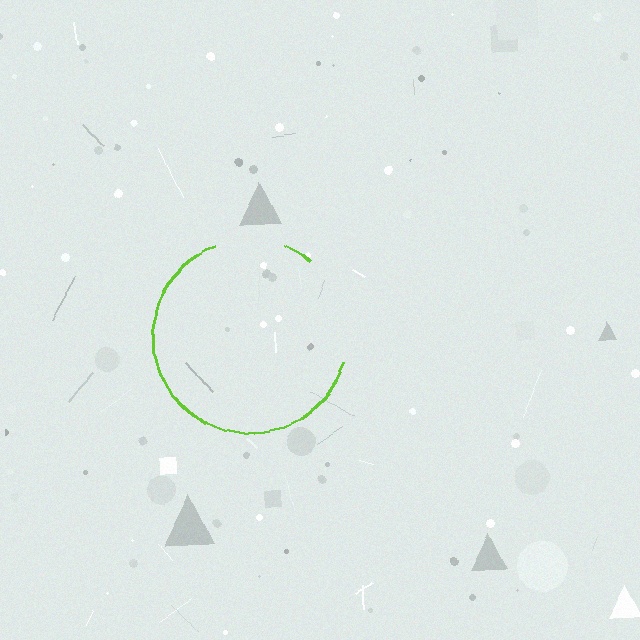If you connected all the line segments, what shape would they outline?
They would outline a circle.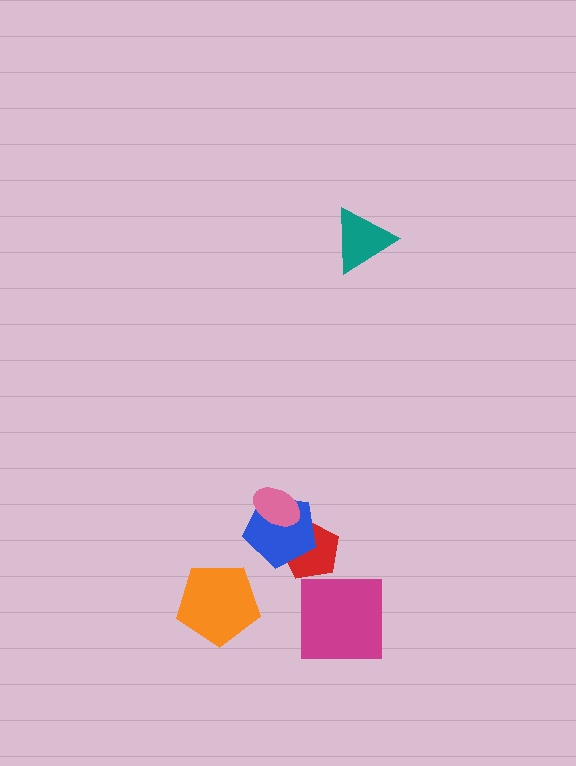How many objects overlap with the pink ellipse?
1 object overlaps with the pink ellipse.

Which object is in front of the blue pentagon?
The pink ellipse is in front of the blue pentagon.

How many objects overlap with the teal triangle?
0 objects overlap with the teal triangle.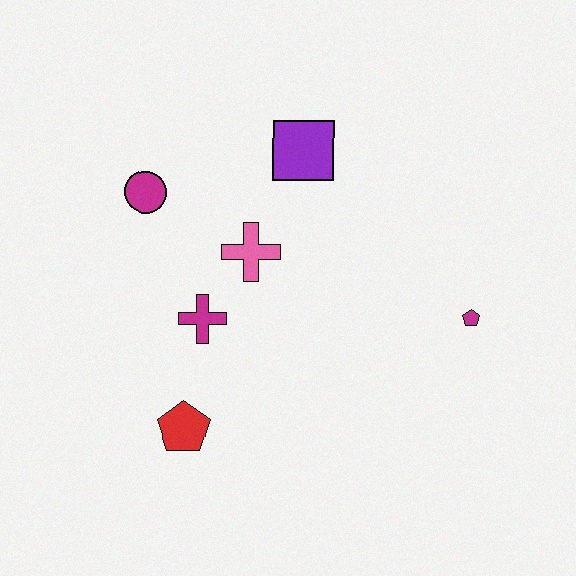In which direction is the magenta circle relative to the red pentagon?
The magenta circle is above the red pentagon.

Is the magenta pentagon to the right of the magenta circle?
Yes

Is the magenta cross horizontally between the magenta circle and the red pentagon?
No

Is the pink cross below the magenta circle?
Yes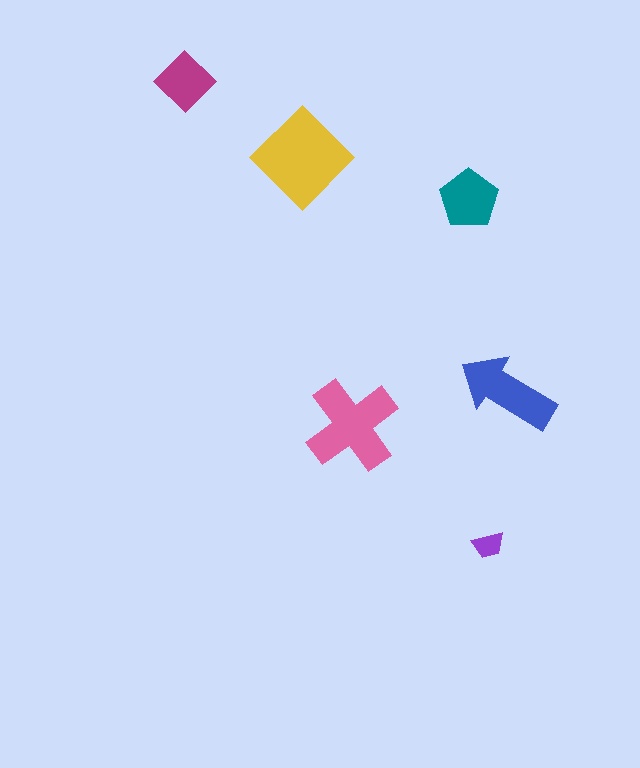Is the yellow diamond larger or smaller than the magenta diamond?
Larger.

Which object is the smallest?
The purple trapezoid.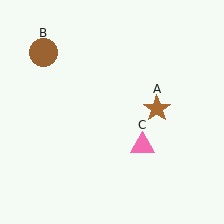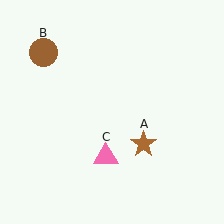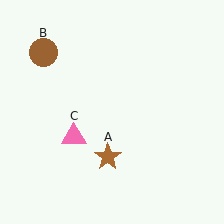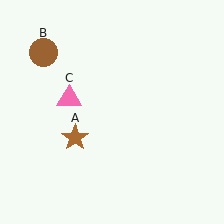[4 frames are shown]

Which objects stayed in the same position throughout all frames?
Brown circle (object B) remained stationary.